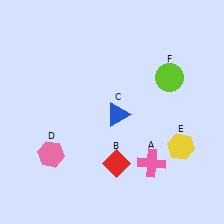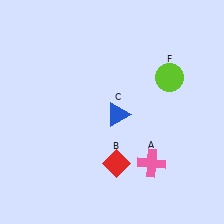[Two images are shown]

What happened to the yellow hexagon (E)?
The yellow hexagon (E) was removed in Image 2. It was in the bottom-right area of Image 1.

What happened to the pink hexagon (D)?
The pink hexagon (D) was removed in Image 2. It was in the bottom-left area of Image 1.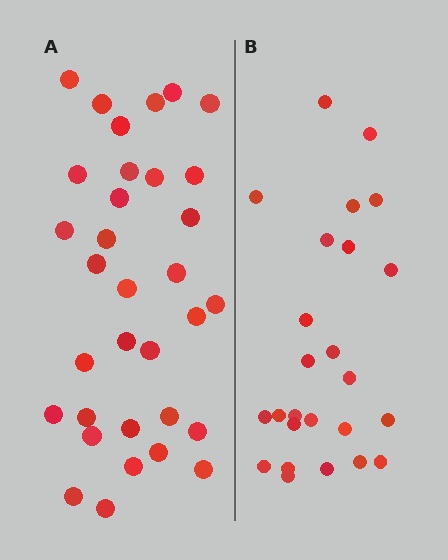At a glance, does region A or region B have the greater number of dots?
Region A (the left region) has more dots.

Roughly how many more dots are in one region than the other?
Region A has roughly 8 or so more dots than region B.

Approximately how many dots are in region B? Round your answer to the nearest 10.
About 20 dots. (The exact count is 25, which rounds to 20.)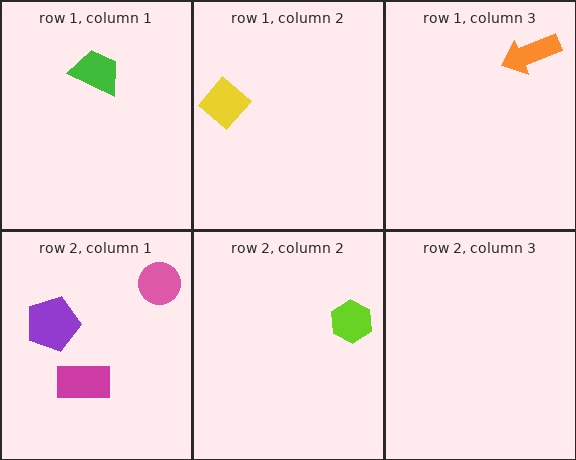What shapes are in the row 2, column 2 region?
The lime hexagon.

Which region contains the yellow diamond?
The row 1, column 2 region.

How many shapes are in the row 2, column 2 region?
1.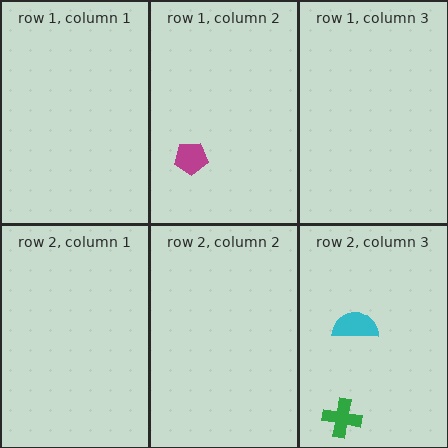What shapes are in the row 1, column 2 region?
The magenta pentagon.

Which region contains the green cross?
The row 2, column 3 region.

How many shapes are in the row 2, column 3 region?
2.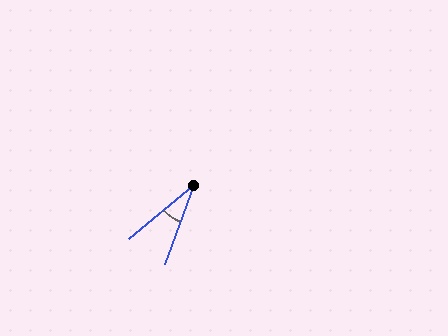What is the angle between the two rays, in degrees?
Approximately 30 degrees.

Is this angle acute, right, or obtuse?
It is acute.